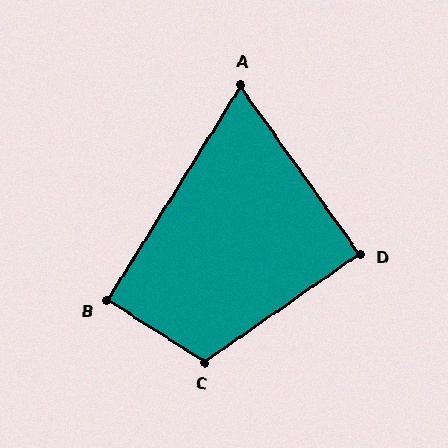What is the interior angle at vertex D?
Approximately 89 degrees (approximately right).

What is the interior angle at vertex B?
Approximately 91 degrees (approximately right).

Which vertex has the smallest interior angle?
A, at approximately 67 degrees.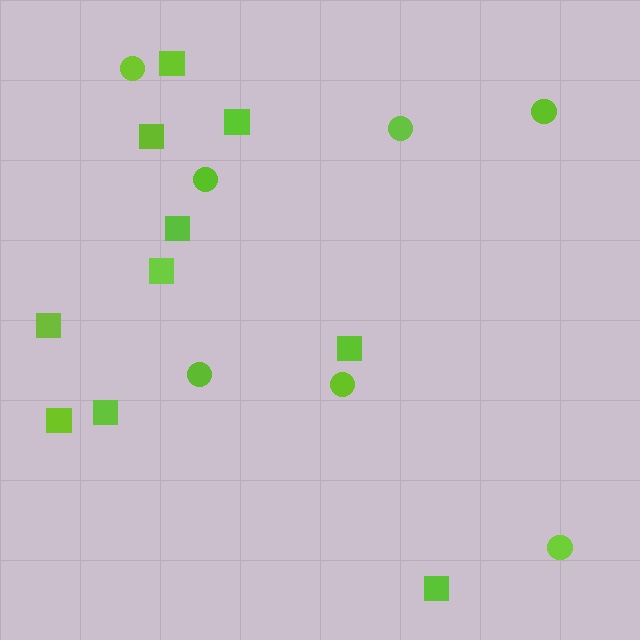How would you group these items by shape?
There are 2 groups: one group of squares (10) and one group of circles (7).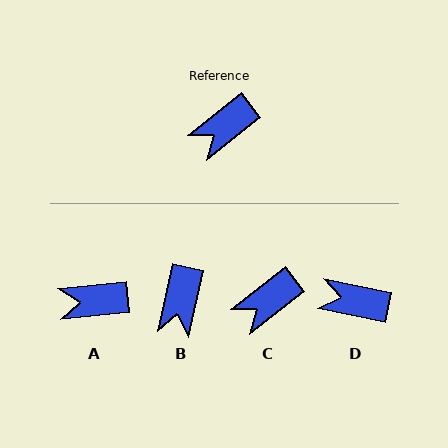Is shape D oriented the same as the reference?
No, it is off by about 50 degrees.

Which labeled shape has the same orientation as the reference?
C.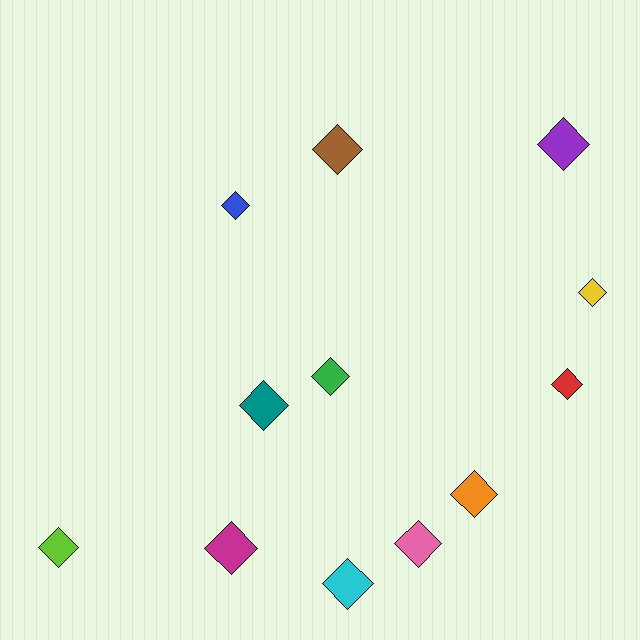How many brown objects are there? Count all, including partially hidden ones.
There is 1 brown object.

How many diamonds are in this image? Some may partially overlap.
There are 12 diamonds.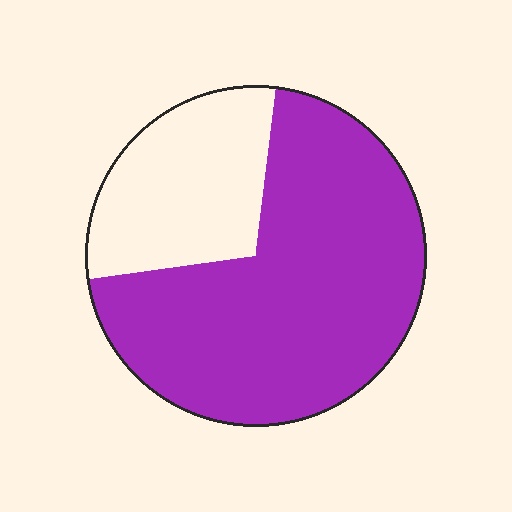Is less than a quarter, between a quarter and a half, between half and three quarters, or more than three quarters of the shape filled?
Between half and three quarters.